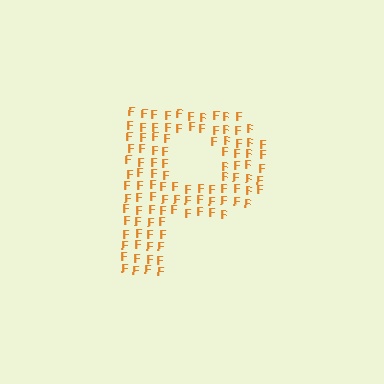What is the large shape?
The large shape is the letter P.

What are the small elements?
The small elements are letter F's.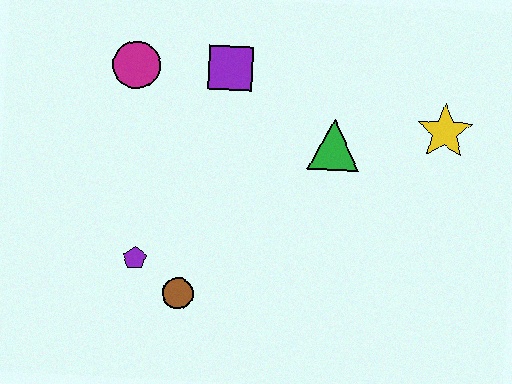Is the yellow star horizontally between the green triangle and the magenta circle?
No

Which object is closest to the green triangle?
The yellow star is closest to the green triangle.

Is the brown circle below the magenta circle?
Yes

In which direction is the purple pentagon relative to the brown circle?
The purple pentagon is to the left of the brown circle.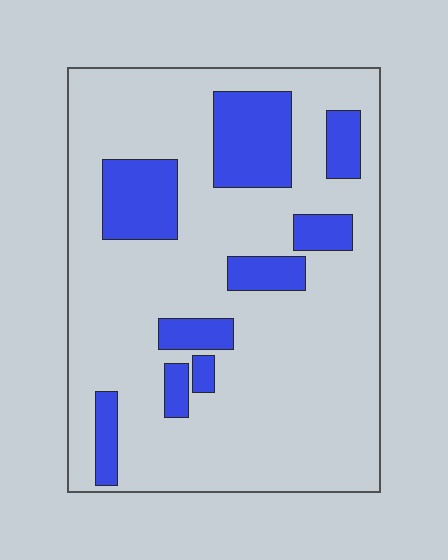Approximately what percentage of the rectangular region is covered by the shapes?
Approximately 20%.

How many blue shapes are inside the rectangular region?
9.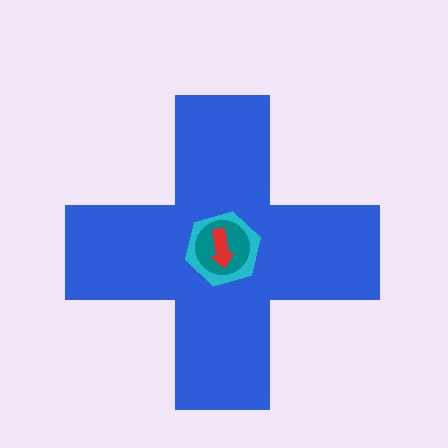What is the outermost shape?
The blue cross.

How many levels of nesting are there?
4.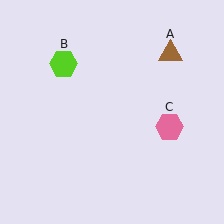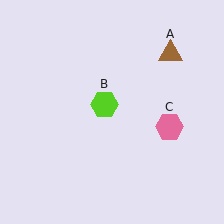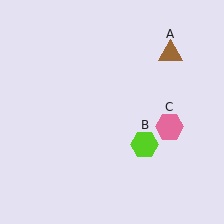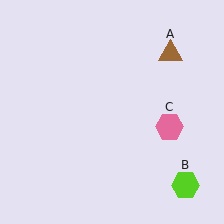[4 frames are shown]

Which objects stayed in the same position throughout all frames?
Brown triangle (object A) and pink hexagon (object C) remained stationary.